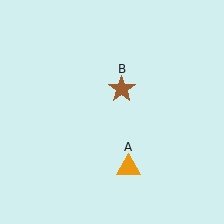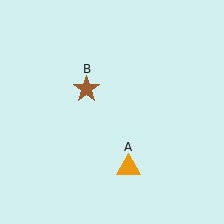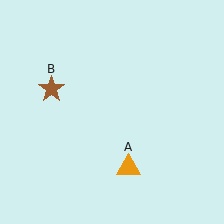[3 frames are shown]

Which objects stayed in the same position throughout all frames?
Orange triangle (object A) remained stationary.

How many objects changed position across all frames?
1 object changed position: brown star (object B).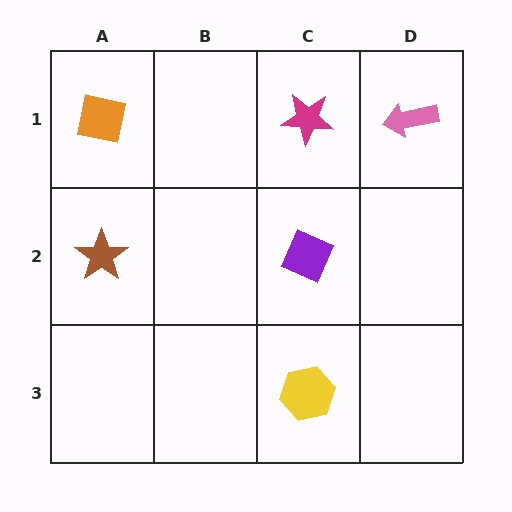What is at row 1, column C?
A magenta star.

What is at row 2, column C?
A purple diamond.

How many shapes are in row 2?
2 shapes.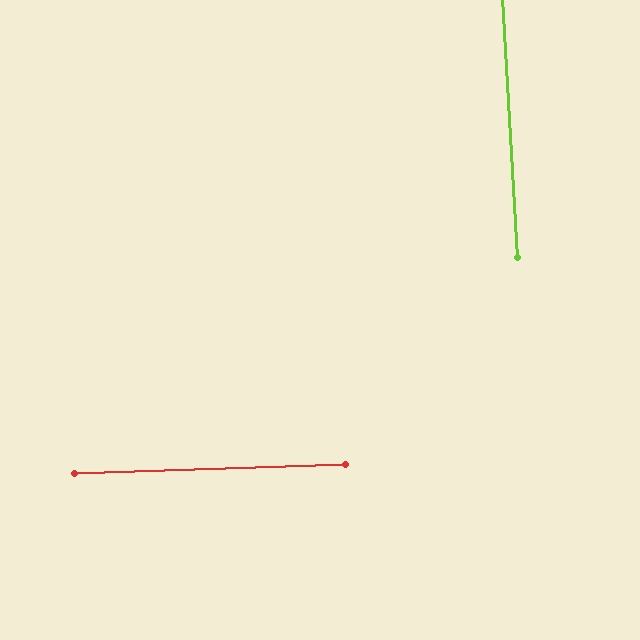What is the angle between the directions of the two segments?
Approximately 89 degrees.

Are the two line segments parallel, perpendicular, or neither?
Perpendicular — they meet at approximately 89°.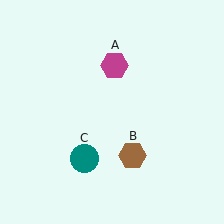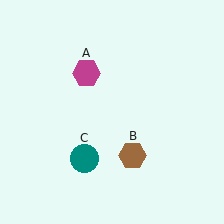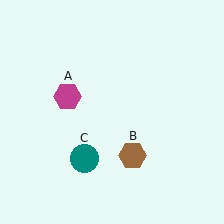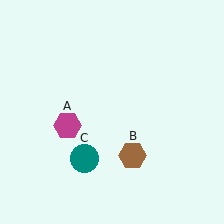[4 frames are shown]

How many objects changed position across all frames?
1 object changed position: magenta hexagon (object A).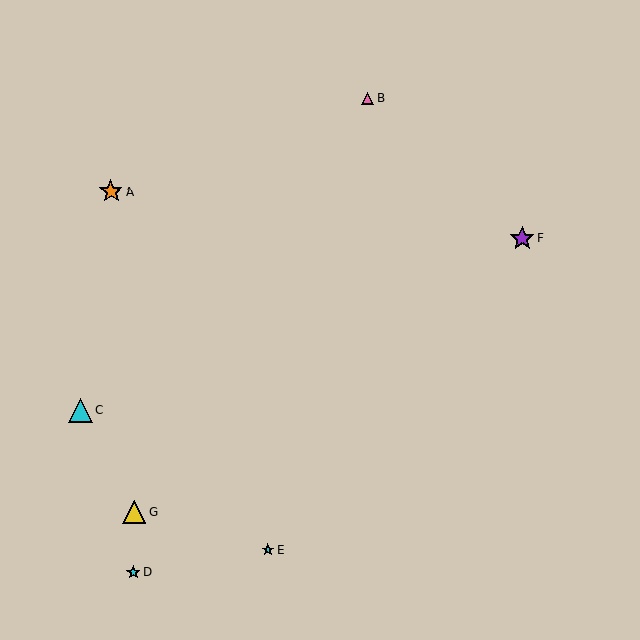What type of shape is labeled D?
Shape D is a cyan star.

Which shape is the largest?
The cyan triangle (labeled C) is the largest.